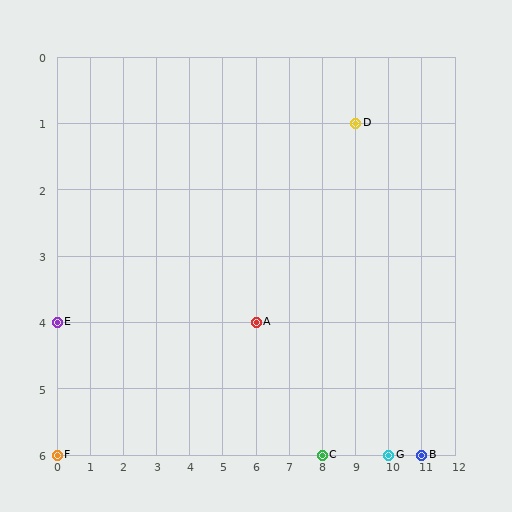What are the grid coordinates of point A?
Point A is at grid coordinates (6, 4).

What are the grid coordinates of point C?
Point C is at grid coordinates (8, 6).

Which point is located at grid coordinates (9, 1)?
Point D is at (9, 1).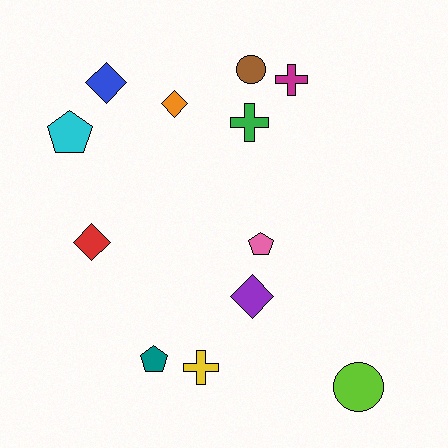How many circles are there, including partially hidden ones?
There are 2 circles.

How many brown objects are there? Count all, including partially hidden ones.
There is 1 brown object.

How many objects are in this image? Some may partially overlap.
There are 12 objects.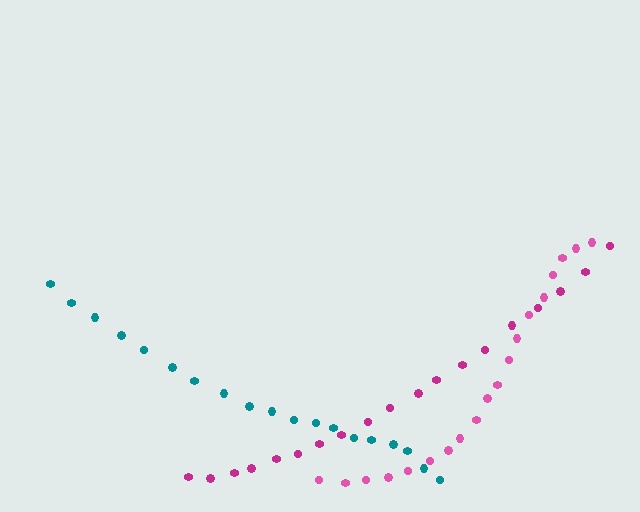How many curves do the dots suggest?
There are 3 distinct paths.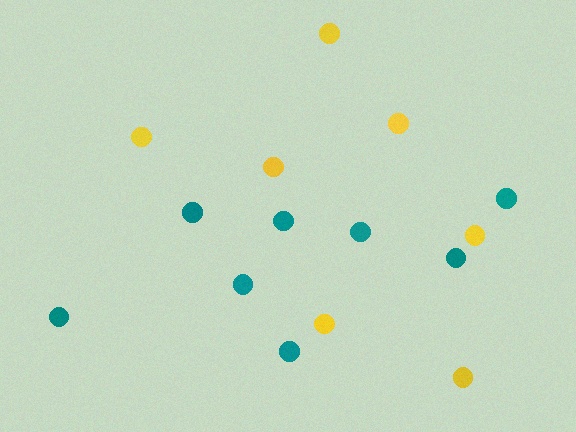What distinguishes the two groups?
There are 2 groups: one group of teal circles (8) and one group of yellow circles (7).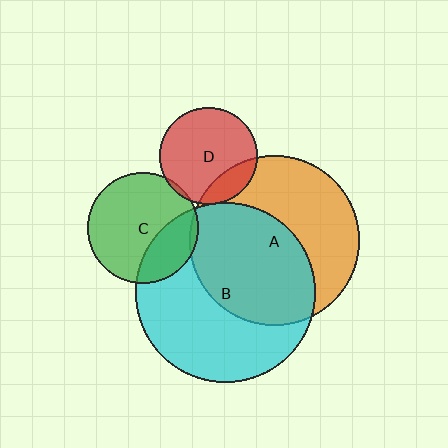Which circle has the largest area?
Circle B (cyan).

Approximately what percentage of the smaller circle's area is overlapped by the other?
Approximately 55%.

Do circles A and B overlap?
Yes.